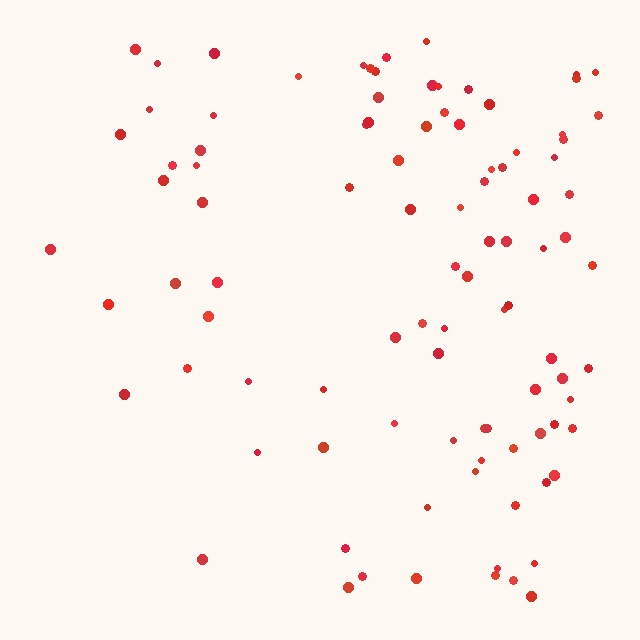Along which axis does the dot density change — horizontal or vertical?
Horizontal.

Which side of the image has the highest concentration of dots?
The right.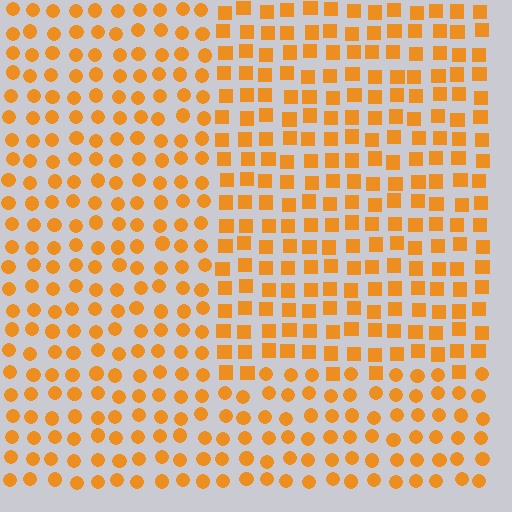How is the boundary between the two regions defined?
The boundary is defined by a change in element shape: squares inside vs. circles outside. All elements share the same color and spacing.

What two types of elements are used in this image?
The image uses squares inside the rectangle region and circles outside it.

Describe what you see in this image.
The image is filled with small orange elements arranged in a uniform grid. A rectangle-shaped region contains squares, while the surrounding area contains circles. The boundary is defined purely by the change in element shape.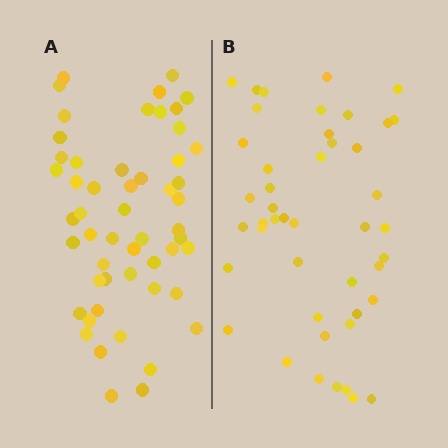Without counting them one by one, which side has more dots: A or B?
Region A (the left region) has more dots.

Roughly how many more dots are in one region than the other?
Region A has roughly 8 or so more dots than region B.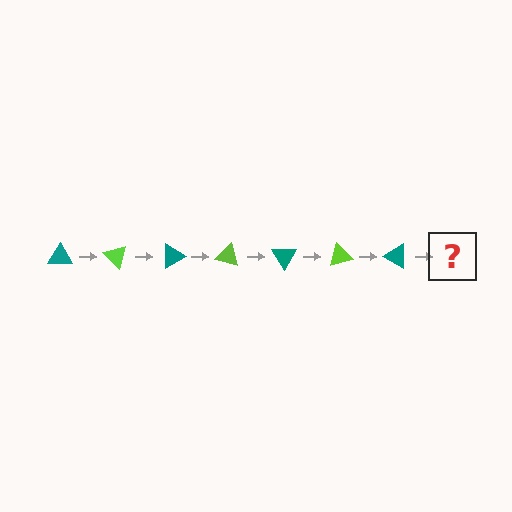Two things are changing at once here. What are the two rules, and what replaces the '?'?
The two rules are that it rotates 45 degrees each step and the color cycles through teal and lime. The '?' should be a lime triangle, rotated 315 degrees from the start.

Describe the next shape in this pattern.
It should be a lime triangle, rotated 315 degrees from the start.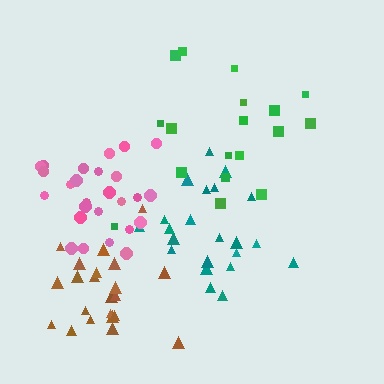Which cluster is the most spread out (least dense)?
Green.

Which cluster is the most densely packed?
Brown.